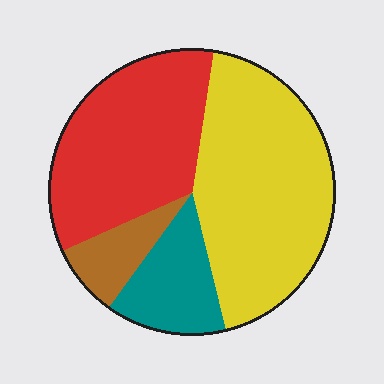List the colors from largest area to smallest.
From largest to smallest: yellow, red, teal, brown.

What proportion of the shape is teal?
Teal takes up less than a quarter of the shape.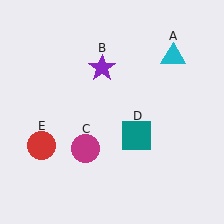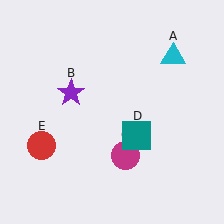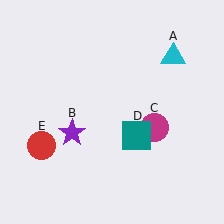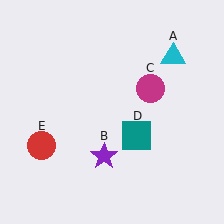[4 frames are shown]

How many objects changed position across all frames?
2 objects changed position: purple star (object B), magenta circle (object C).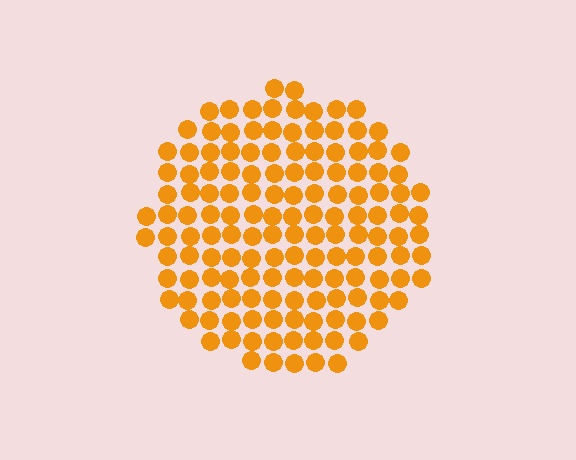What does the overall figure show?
The overall figure shows a circle.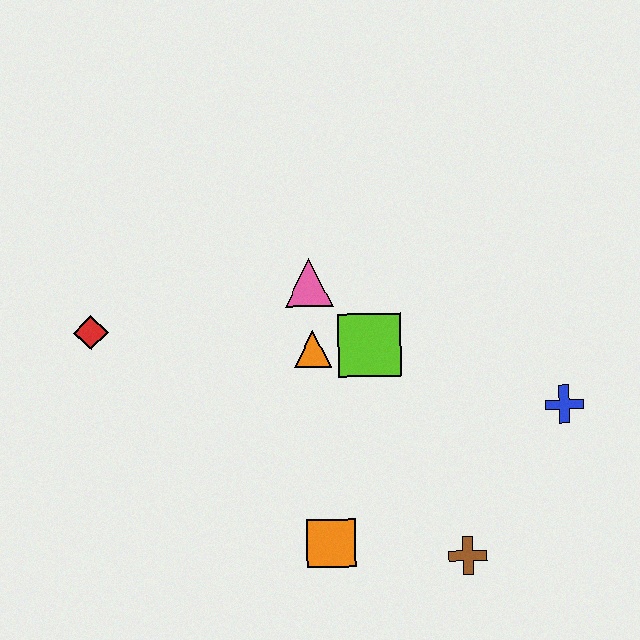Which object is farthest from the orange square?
The red diamond is farthest from the orange square.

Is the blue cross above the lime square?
No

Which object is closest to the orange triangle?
The lime square is closest to the orange triangle.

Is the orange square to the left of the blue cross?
Yes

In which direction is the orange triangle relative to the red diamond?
The orange triangle is to the right of the red diamond.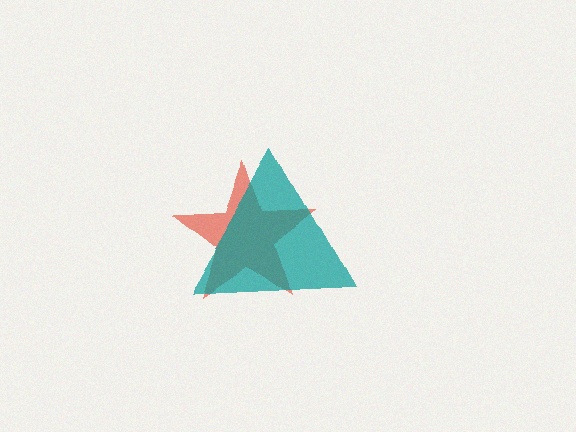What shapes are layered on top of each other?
The layered shapes are: a red star, a teal triangle.